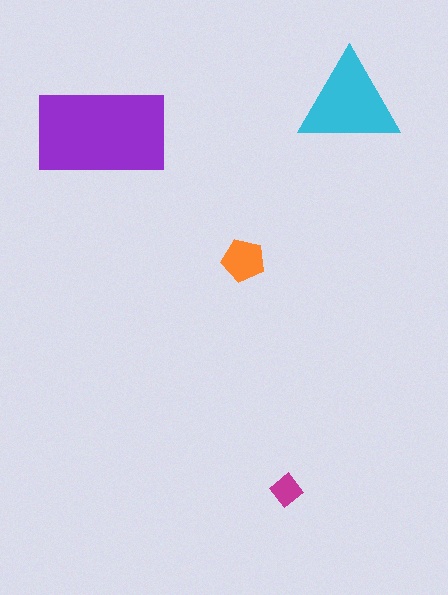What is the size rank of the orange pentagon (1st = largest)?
3rd.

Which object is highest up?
The cyan triangle is topmost.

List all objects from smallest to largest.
The magenta diamond, the orange pentagon, the cyan triangle, the purple rectangle.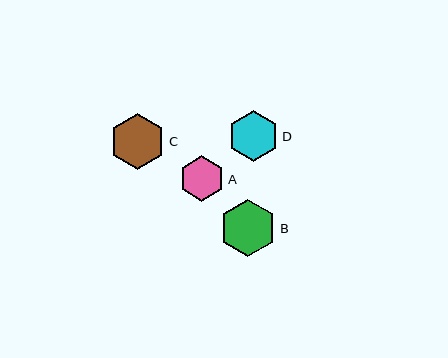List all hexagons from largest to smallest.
From largest to smallest: B, C, D, A.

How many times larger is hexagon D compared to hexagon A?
Hexagon D is approximately 1.1 times the size of hexagon A.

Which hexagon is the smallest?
Hexagon A is the smallest with a size of approximately 45 pixels.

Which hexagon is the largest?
Hexagon B is the largest with a size of approximately 57 pixels.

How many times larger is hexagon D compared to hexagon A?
Hexagon D is approximately 1.1 times the size of hexagon A.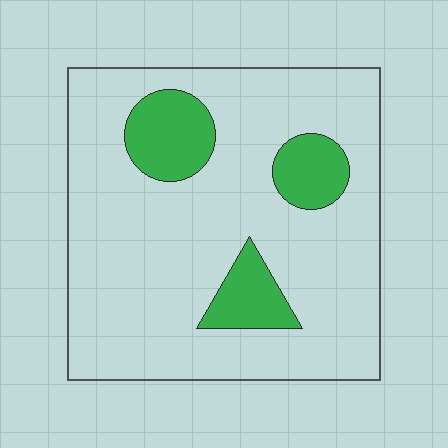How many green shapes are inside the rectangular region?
3.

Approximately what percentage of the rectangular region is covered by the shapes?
Approximately 15%.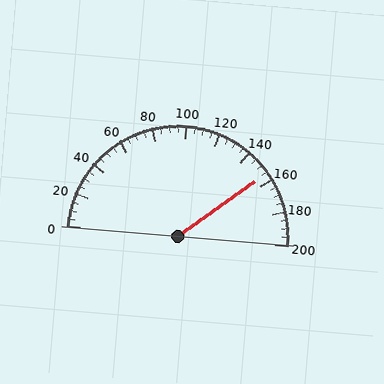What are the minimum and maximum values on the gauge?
The gauge ranges from 0 to 200.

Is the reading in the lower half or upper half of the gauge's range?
The reading is in the upper half of the range (0 to 200).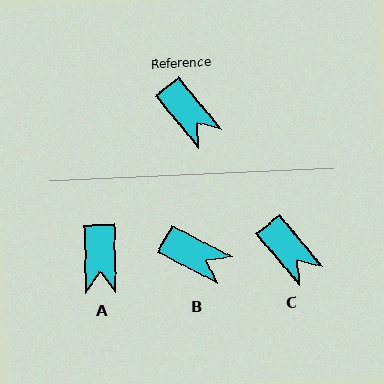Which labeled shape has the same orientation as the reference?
C.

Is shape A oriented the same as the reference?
No, it is off by about 39 degrees.